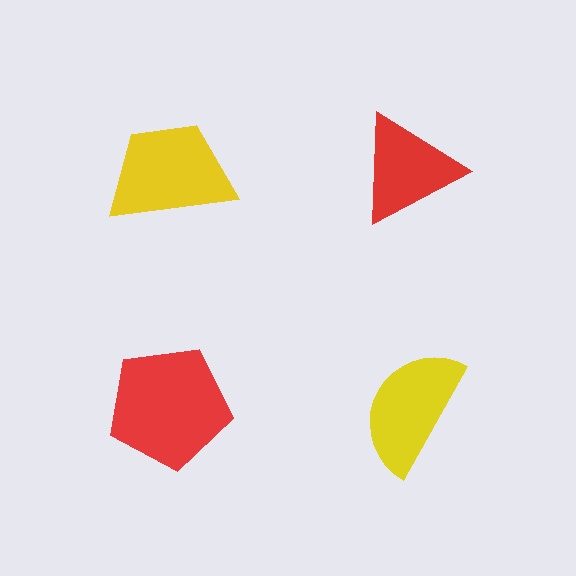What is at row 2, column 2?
A yellow semicircle.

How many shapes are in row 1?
2 shapes.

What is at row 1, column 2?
A red triangle.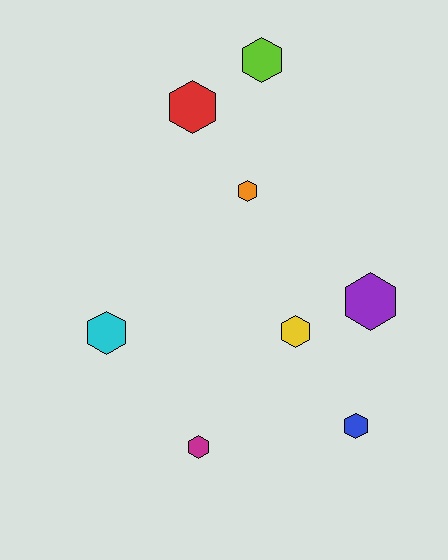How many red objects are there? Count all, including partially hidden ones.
There is 1 red object.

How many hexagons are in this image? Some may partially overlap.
There are 8 hexagons.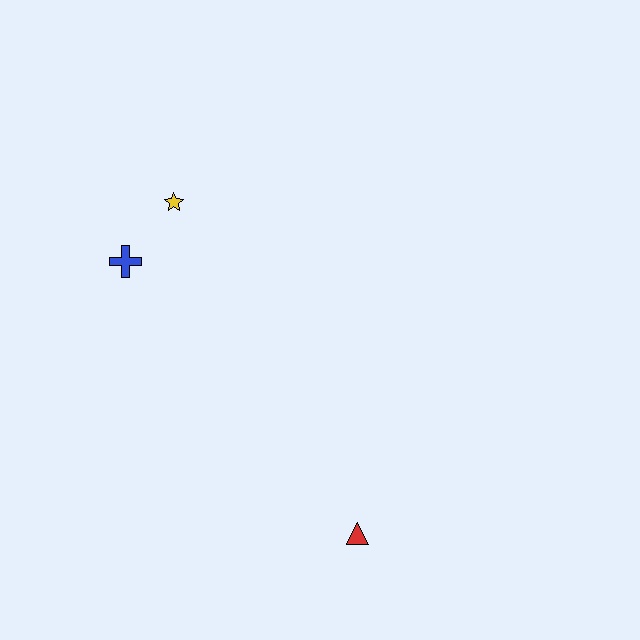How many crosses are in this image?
There is 1 cross.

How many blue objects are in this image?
There is 1 blue object.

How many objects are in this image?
There are 3 objects.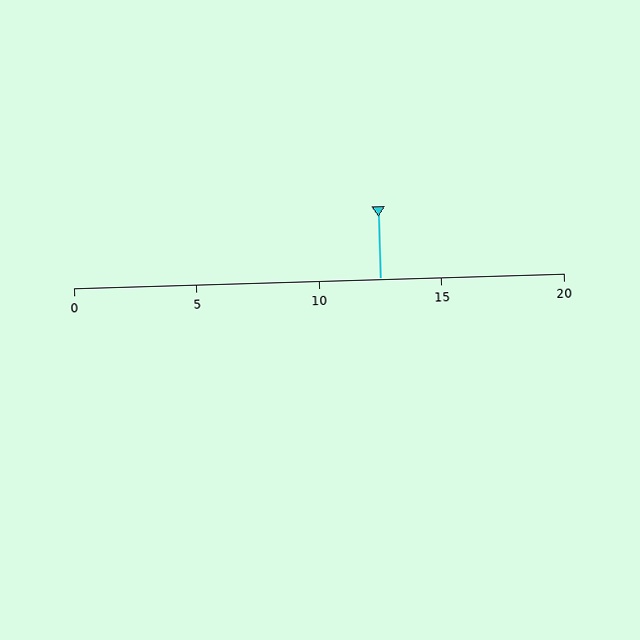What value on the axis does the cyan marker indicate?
The marker indicates approximately 12.5.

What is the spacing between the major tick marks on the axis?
The major ticks are spaced 5 apart.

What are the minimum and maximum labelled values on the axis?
The axis runs from 0 to 20.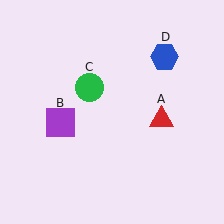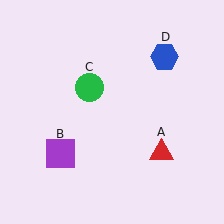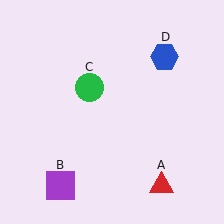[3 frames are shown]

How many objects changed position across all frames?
2 objects changed position: red triangle (object A), purple square (object B).